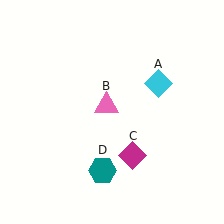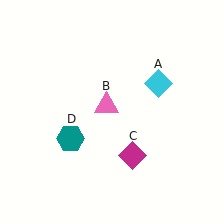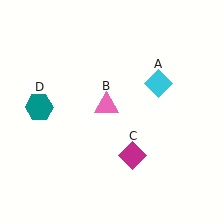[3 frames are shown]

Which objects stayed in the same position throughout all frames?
Cyan diamond (object A) and pink triangle (object B) and magenta diamond (object C) remained stationary.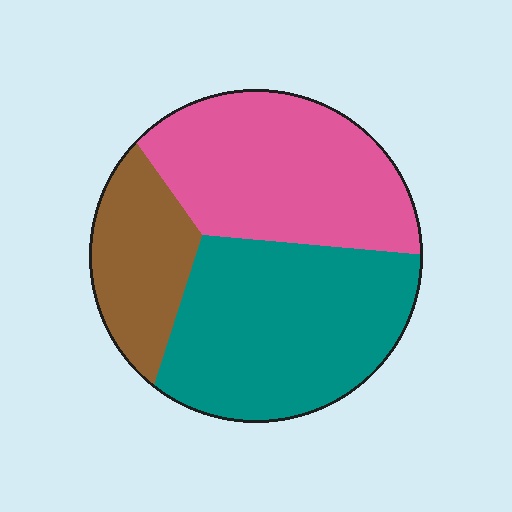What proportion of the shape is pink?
Pink takes up about three eighths (3/8) of the shape.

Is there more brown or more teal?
Teal.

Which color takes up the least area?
Brown, at roughly 20%.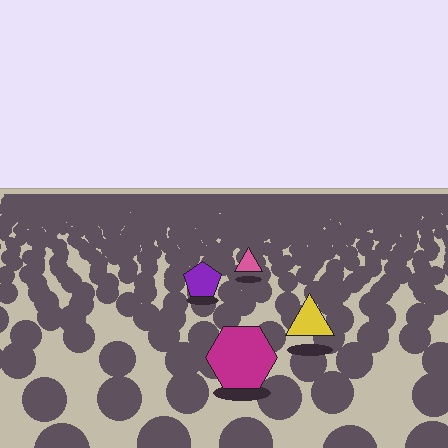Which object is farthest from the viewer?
The pink triangle is farthest from the viewer. It appears smaller and the ground texture around it is denser.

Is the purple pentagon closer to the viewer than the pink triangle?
Yes. The purple pentagon is closer — you can tell from the texture gradient: the ground texture is coarser near it.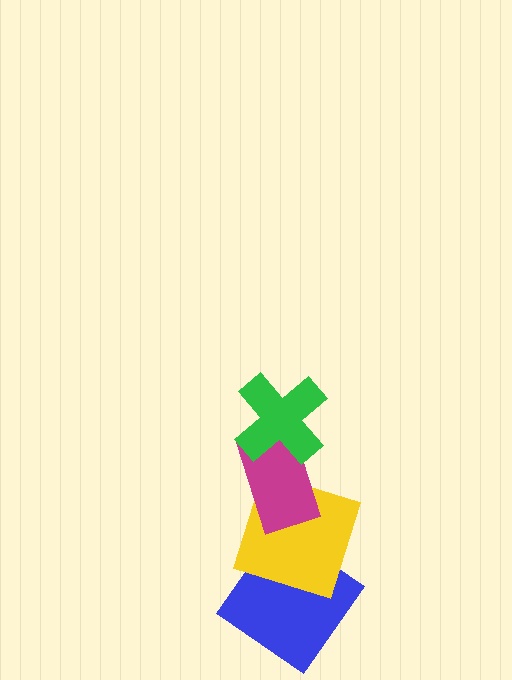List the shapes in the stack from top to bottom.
From top to bottom: the green cross, the magenta rectangle, the yellow square, the blue diamond.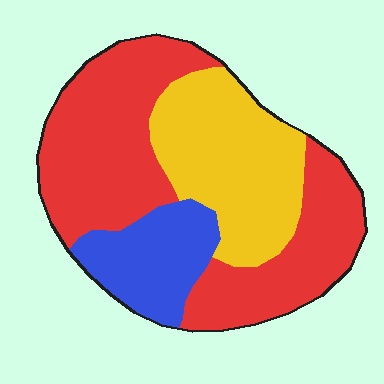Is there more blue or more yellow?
Yellow.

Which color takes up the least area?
Blue, at roughly 15%.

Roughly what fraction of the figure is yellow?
Yellow takes up about one third (1/3) of the figure.